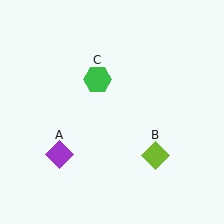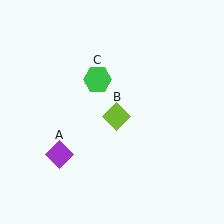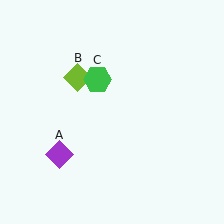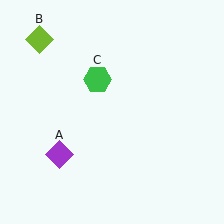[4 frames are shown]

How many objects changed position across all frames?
1 object changed position: lime diamond (object B).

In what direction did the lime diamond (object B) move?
The lime diamond (object B) moved up and to the left.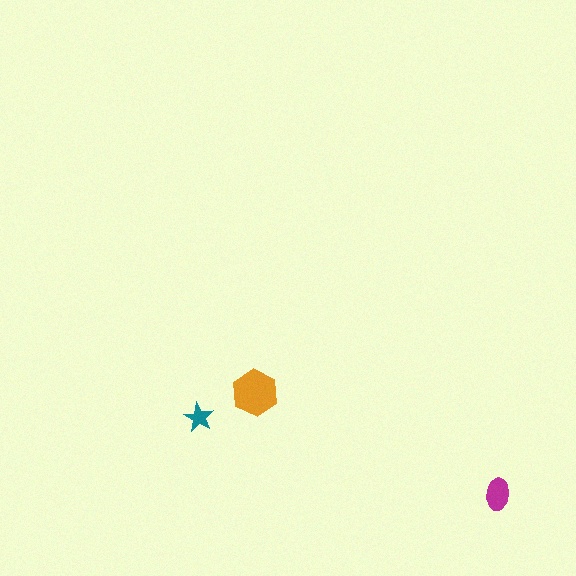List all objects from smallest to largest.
The teal star, the magenta ellipse, the orange hexagon.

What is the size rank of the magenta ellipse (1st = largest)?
2nd.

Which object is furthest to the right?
The magenta ellipse is rightmost.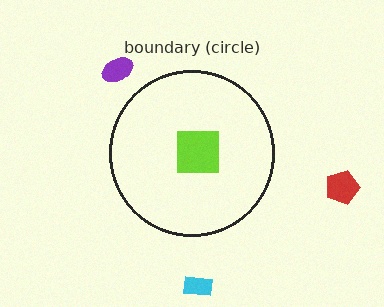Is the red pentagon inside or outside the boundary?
Outside.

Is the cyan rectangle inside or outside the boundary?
Outside.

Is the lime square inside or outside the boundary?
Inside.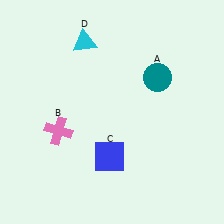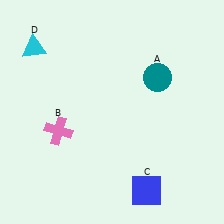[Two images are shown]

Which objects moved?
The objects that moved are: the blue square (C), the cyan triangle (D).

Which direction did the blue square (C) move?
The blue square (C) moved right.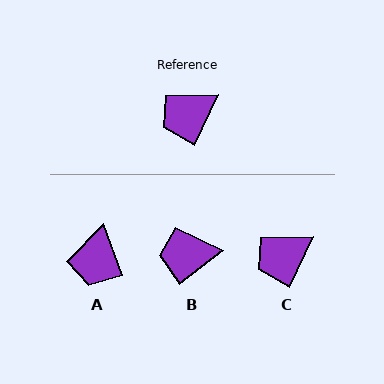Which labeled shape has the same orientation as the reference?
C.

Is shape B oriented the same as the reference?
No, it is off by about 26 degrees.